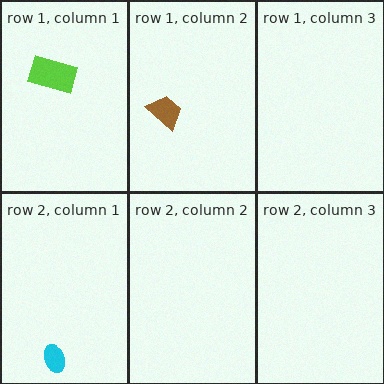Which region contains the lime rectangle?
The row 1, column 1 region.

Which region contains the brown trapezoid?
The row 1, column 2 region.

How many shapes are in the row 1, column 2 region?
1.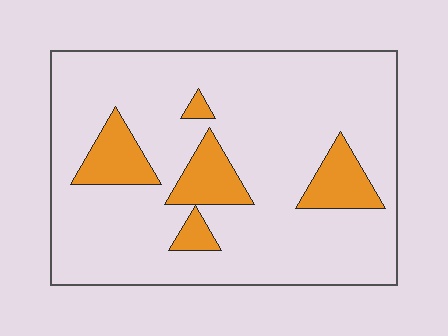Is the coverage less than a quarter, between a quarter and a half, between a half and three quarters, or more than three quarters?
Less than a quarter.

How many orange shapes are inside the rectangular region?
5.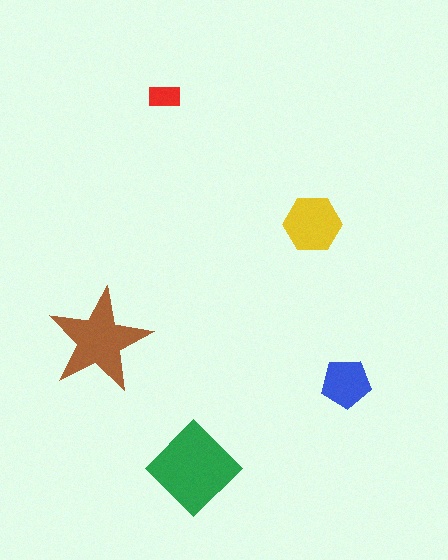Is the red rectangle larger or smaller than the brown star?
Smaller.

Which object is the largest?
The green diamond.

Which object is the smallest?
The red rectangle.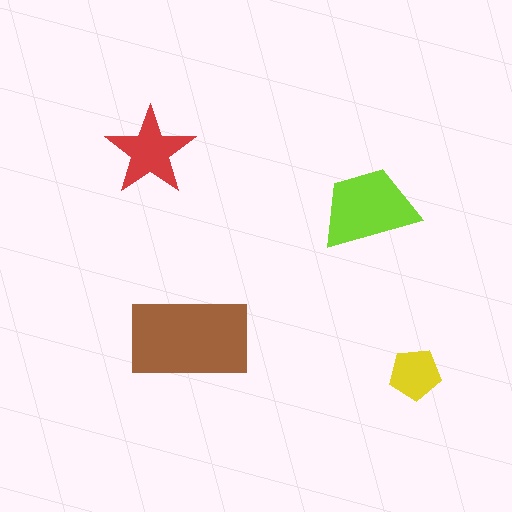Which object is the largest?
The brown rectangle.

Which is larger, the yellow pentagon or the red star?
The red star.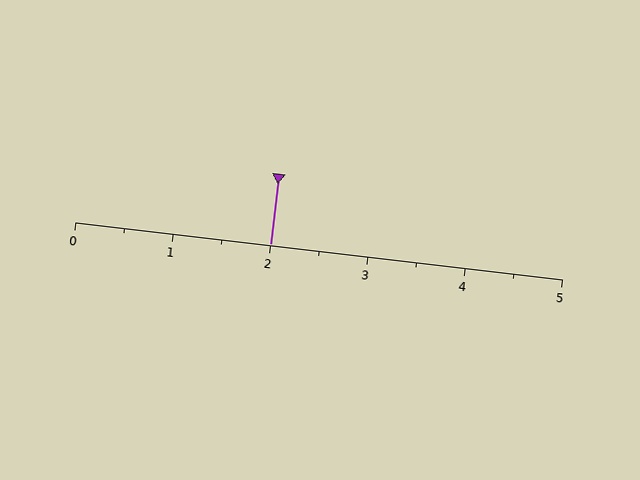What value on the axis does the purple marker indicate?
The marker indicates approximately 2.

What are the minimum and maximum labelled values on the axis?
The axis runs from 0 to 5.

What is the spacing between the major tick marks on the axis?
The major ticks are spaced 1 apart.